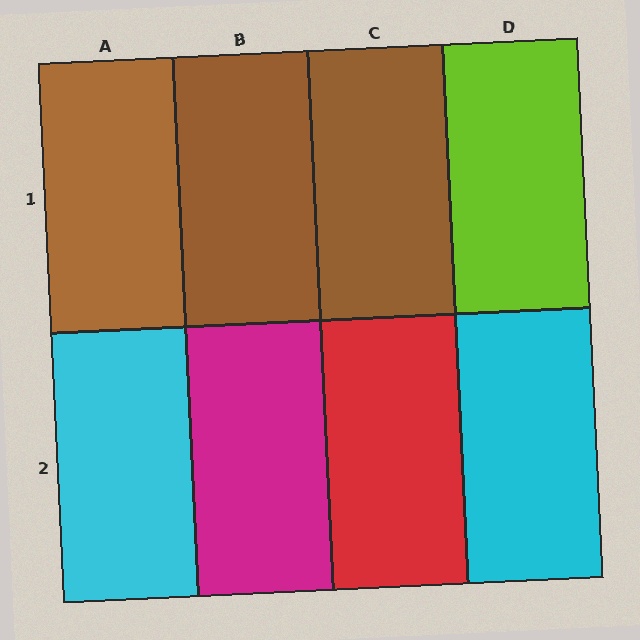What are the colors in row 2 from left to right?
Cyan, magenta, red, cyan.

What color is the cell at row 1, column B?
Brown.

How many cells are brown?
3 cells are brown.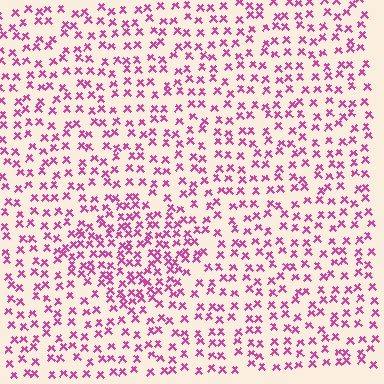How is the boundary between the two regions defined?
The boundary is defined by a change in element density (approximately 1.7x ratio). All elements are the same color, size, and shape.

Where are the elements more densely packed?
The elements are more densely packed inside the diamond boundary.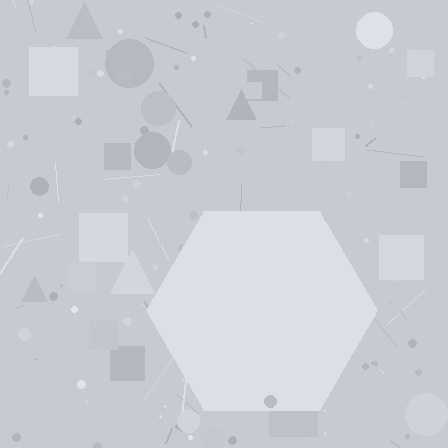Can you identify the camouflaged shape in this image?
The camouflaged shape is a hexagon.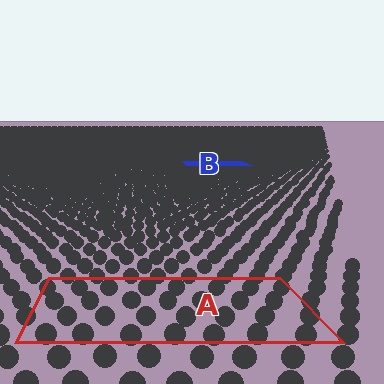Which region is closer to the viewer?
Region A is closer. The texture elements there are larger and more spread out.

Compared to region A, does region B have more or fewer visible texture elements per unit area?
Region B has more texture elements per unit area — they are packed more densely because it is farther away.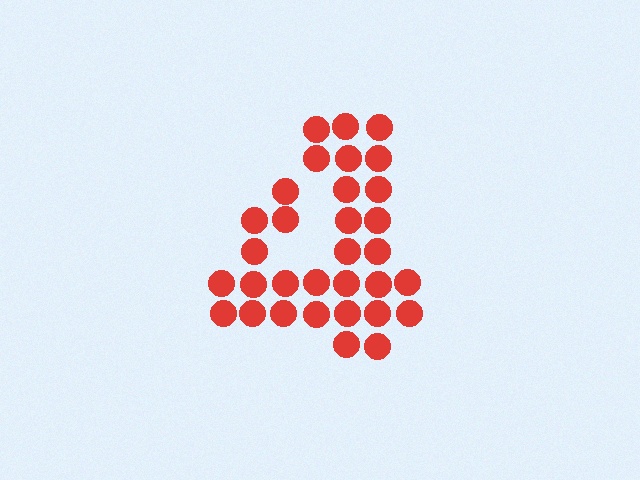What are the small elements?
The small elements are circles.